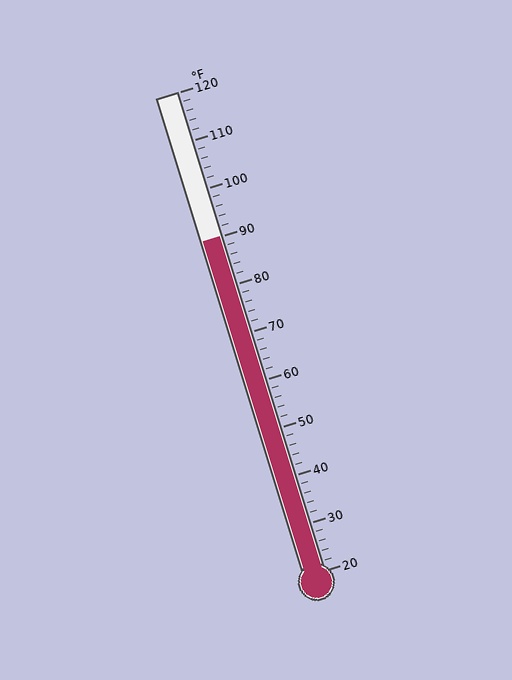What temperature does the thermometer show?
The thermometer shows approximately 90°F.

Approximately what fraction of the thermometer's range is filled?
The thermometer is filled to approximately 70% of its range.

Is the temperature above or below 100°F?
The temperature is below 100°F.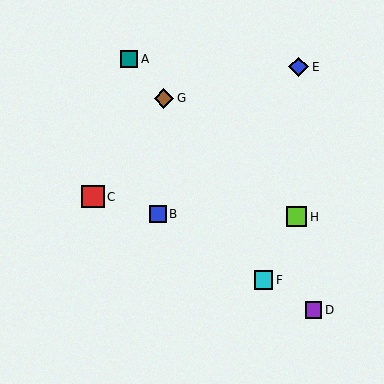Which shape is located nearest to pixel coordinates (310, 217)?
The lime square (labeled H) at (297, 217) is nearest to that location.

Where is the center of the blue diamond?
The center of the blue diamond is at (299, 67).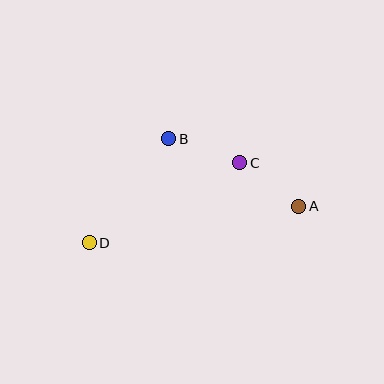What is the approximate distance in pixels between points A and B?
The distance between A and B is approximately 147 pixels.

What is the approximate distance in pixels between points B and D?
The distance between B and D is approximately 131 pixels.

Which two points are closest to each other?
Points A and C are closest to each other.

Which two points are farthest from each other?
Points A and D are farthest from each other.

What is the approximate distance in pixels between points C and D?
The distance between C and D is approximately 170 pixels.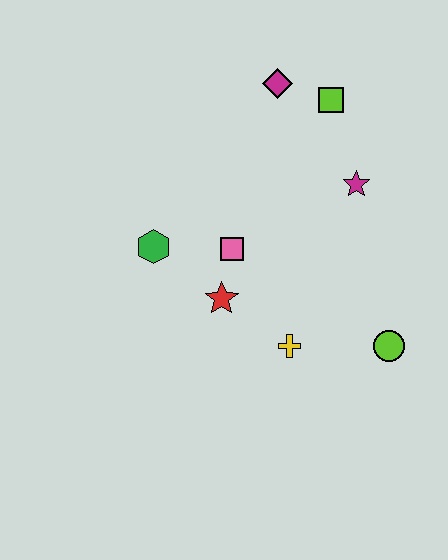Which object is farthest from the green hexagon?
The lime circle is farthest from the green hexagon.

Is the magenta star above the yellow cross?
Yes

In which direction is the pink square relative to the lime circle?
The pink square is to the left of the lime circle.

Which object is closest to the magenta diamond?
The lime square is closest to the magenta diamond.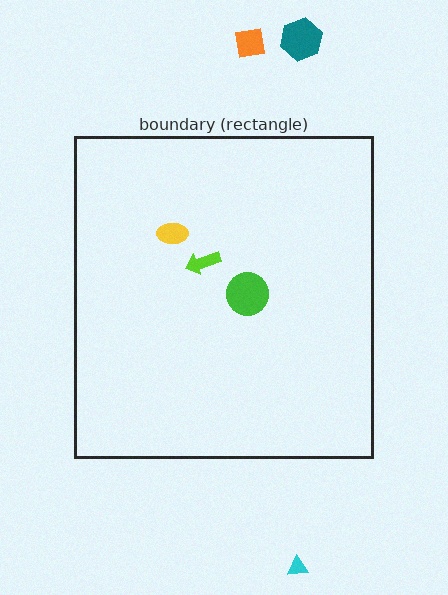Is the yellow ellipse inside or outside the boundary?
Inside.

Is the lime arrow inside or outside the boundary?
Inside.